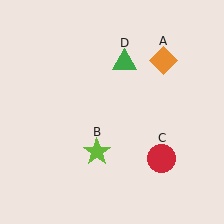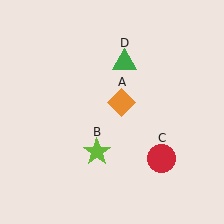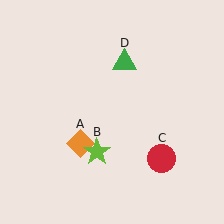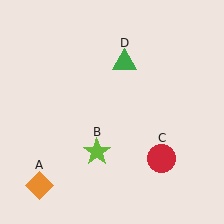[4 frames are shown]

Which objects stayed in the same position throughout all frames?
Lime star (object B) and red circle (object C) and green triangle (object D) remained stationary.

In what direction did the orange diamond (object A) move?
The orange diamond (object A) moved down and to the left.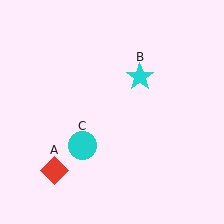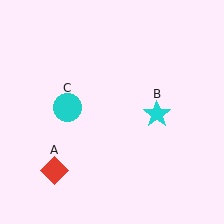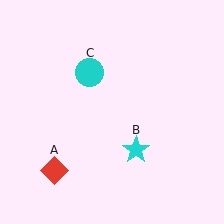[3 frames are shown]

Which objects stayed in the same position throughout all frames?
Red diamond (object A) remained stationary.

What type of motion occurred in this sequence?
The cyan star (object B), cyan circle (object C) rotated clockwise around the center of the scene.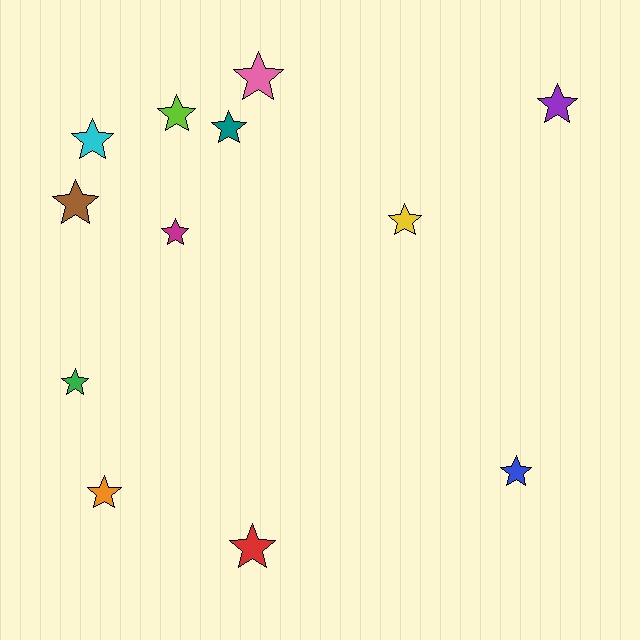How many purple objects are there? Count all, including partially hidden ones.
There is 1 purple object.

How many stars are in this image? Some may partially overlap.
There are 12 stars.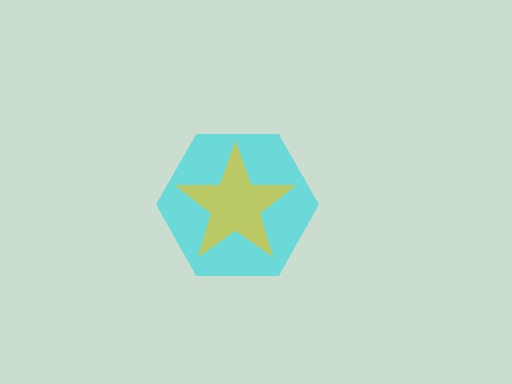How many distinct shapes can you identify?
There are 2 distinct shapes: a cyan hexagon, a yellow star.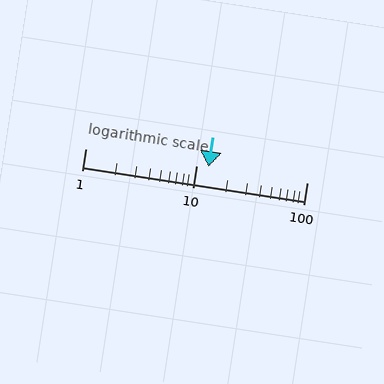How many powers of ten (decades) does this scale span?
The scale spans 2 decades, from 1 to 100.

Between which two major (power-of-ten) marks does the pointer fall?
The pointer is between 10 and 100.